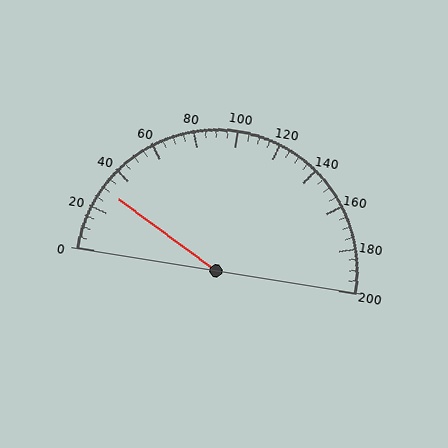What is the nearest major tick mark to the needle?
The nearest major tick mark is 40.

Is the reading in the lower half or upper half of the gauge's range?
The reading is in the lower half of the range (0 to 200).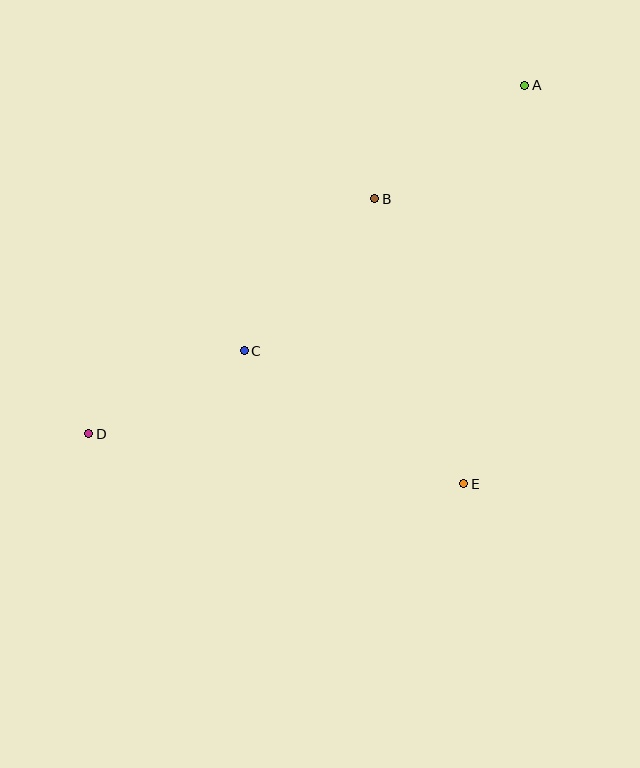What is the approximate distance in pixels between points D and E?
The distance between D and E is approximately 379 pixels.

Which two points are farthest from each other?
Points A and D are farthest from each other.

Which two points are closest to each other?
Points C and D are closest to each other.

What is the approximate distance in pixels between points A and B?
The distance between A and B is approximately 188 pixels.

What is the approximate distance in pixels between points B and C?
The distance between B and C is approximately 200 pixels.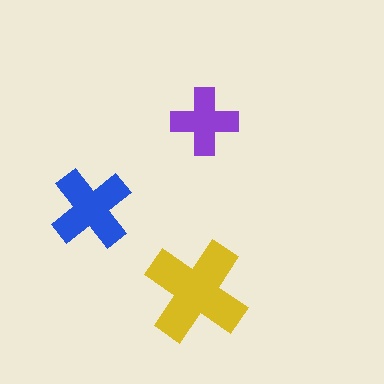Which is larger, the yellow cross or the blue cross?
The yellow one.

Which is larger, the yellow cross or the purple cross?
The yellow one.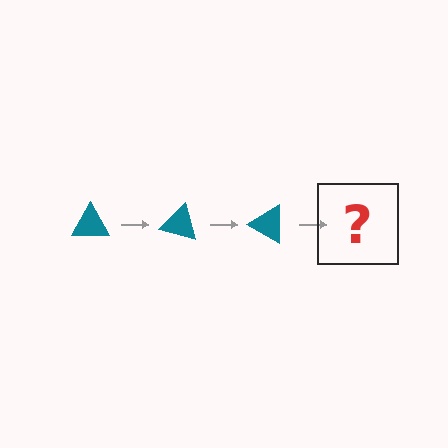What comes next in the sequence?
The next element should be a teal triangle rotated 45 degrees.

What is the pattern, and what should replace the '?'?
The pattern is that the triangle rotates 15 degrees each step. The '?' should be a teal triangle rotated 45 degrees.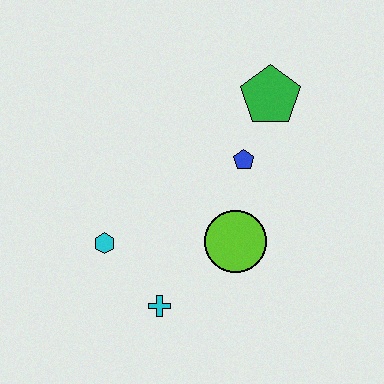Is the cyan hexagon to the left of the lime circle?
Yes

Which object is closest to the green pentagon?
The blue pentagon is closest to the green pentagon.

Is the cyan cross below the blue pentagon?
Yes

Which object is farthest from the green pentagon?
The cyan cross is farthest from the green pentagon.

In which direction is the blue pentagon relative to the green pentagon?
The blue pentagon is below the green pentagon.